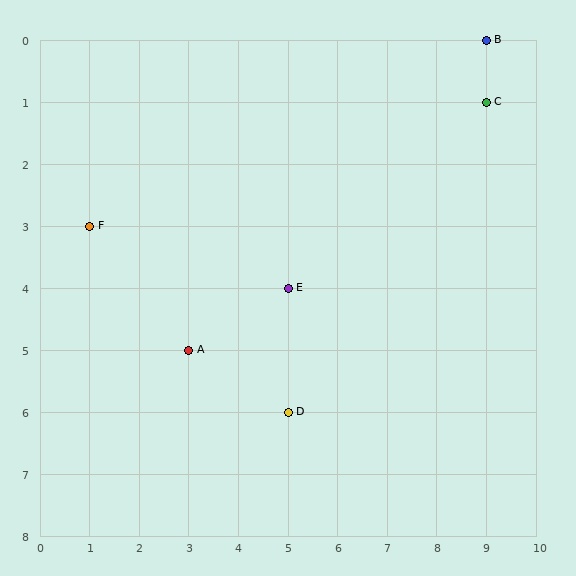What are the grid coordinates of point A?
Point A is at grid coordinates (3, 5).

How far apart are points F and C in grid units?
Points F and C are 8 columns and 2 rows apart (about 8.2 grid units diagonally).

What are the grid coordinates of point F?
Point F is at grid coordinates (1, 3).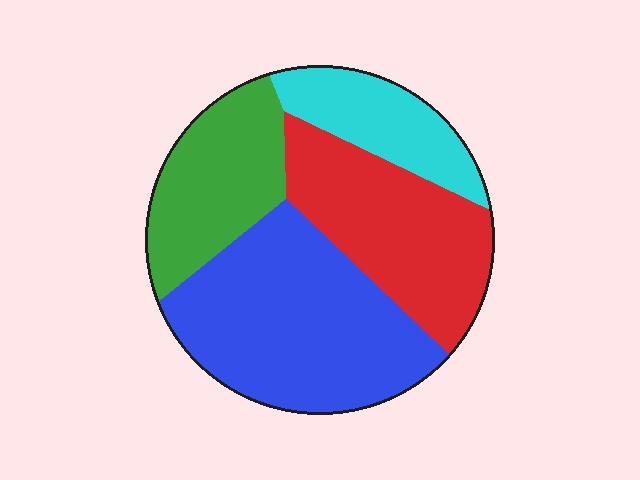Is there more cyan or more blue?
Blue.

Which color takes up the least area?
Cyan, at roughly 15%.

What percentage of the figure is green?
Green takes up about one fifth (1/5) of the figure.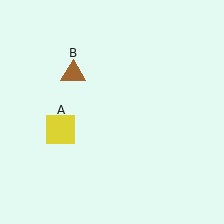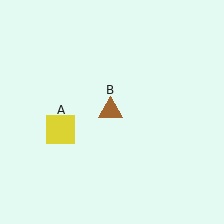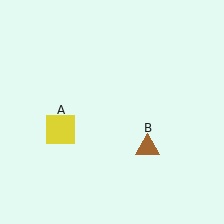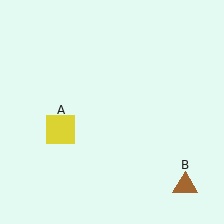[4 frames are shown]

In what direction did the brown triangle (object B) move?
The brown triangle (object B) moved down and to the right.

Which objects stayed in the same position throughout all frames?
Yellow square (object A) remained stationary.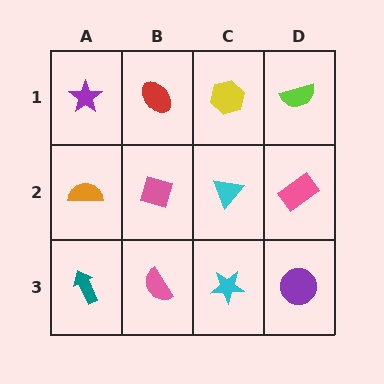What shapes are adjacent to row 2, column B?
A red ellipse (row 1, column B), a pink semicircle (row 3, column B), an orange semicircle (row 2, column A), a cyan triangle (row 2, column C).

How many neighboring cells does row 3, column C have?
3.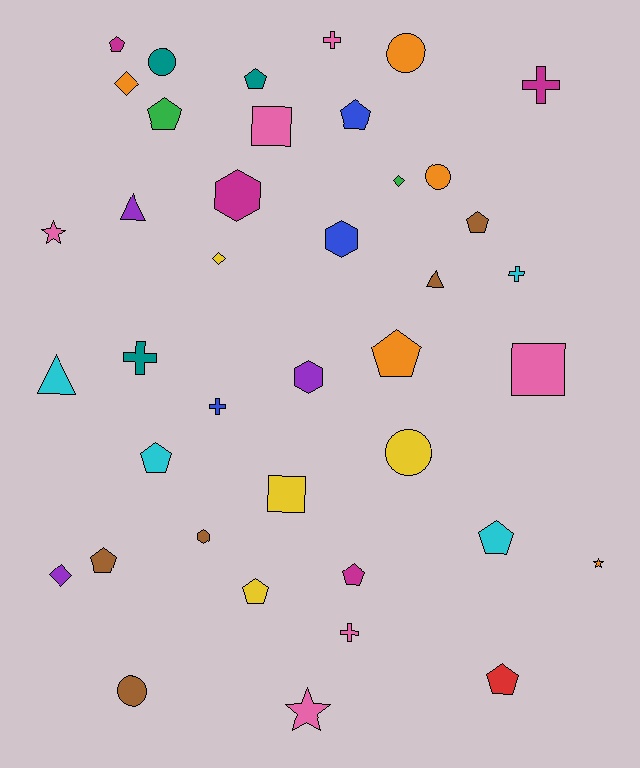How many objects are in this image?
There are 40 objects.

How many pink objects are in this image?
There are 6 pink objects.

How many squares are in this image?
There are 3 squares.